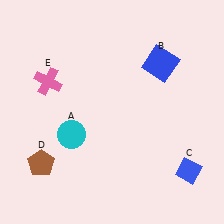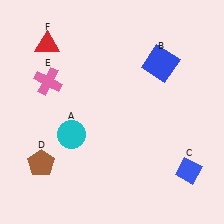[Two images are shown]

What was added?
A red triangle (F) was added in Image 2.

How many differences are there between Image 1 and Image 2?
There is 1 difference between the two images.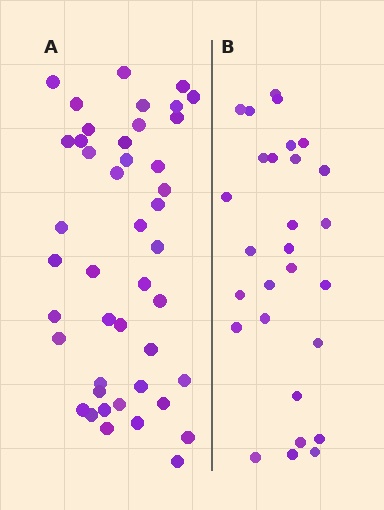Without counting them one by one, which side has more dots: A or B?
Region A (the left region) has more dots.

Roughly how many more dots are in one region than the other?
Region A has approximately 15 more dots than region B.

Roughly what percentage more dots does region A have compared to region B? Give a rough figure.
About 55% more.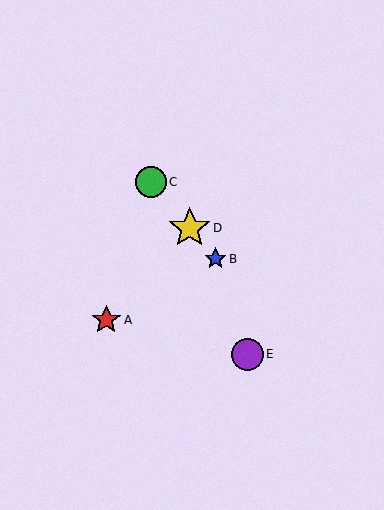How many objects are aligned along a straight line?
3 objects (B, C, D) are aligned along a straight line.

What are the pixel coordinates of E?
Object E is at (247, 354).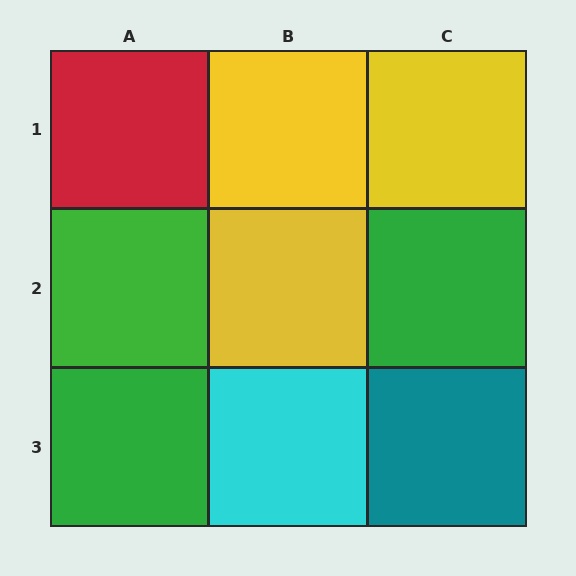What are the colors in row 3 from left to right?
Green, cyan, teal.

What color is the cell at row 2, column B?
Yellow.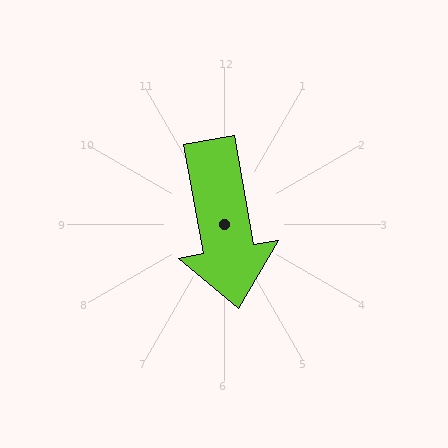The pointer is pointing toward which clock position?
Roughly 6 o'clock.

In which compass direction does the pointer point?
South.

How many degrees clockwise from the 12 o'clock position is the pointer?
Approximately 170 degrees.